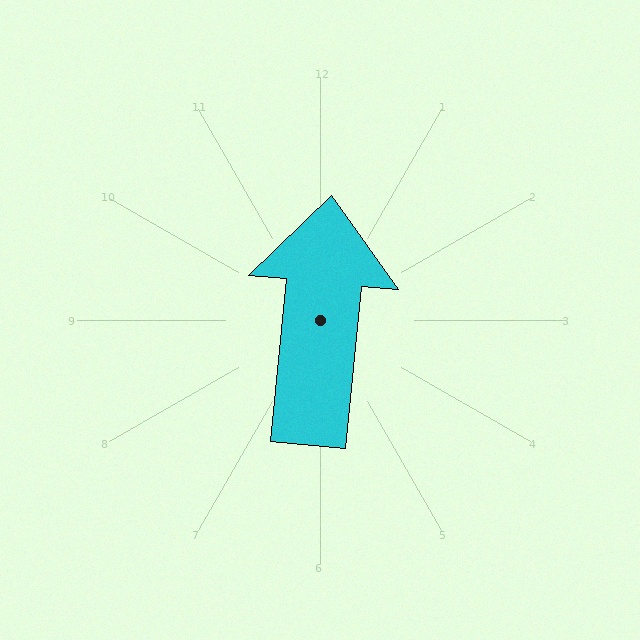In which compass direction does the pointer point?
North.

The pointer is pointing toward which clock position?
Roughly 12 o'clock.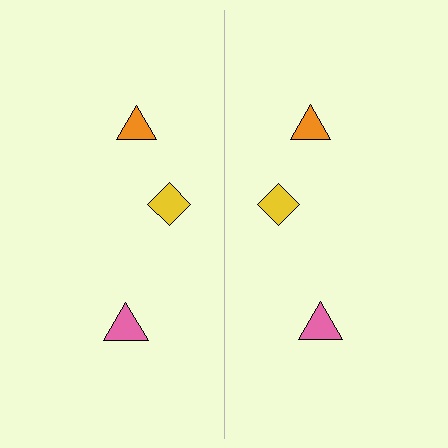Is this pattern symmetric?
Yes, this pattern has bilateral (reflection) symmetry.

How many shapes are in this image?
There are 6 shapes in this image.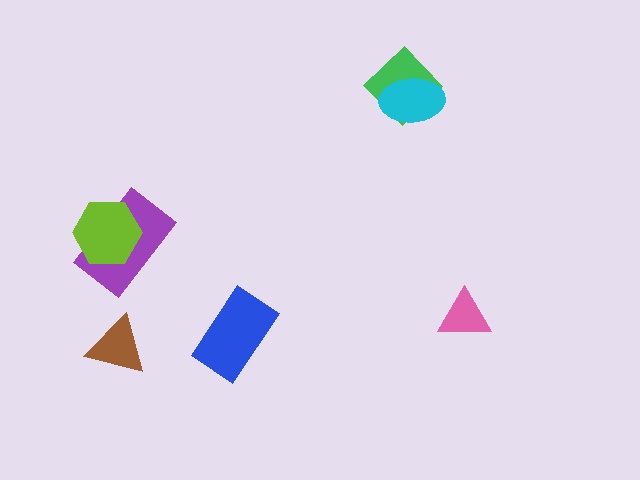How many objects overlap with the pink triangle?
0 objects overlap with the pink triangle.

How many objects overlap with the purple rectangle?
1 object overlaps with the purple rectangle.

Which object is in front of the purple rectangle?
The lime hexagon is in front of the purple rectangle.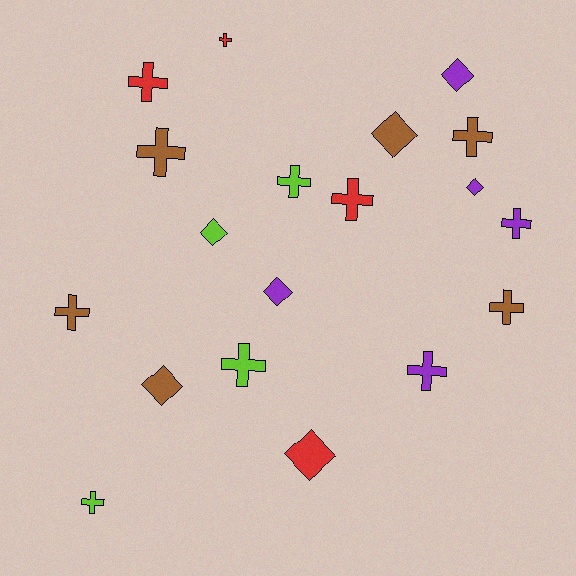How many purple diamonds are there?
There are 3 purple diamonds.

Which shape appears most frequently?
Cross, with 12 objects.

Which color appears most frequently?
Brown, with 6 objects.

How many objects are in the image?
There are 19 objects.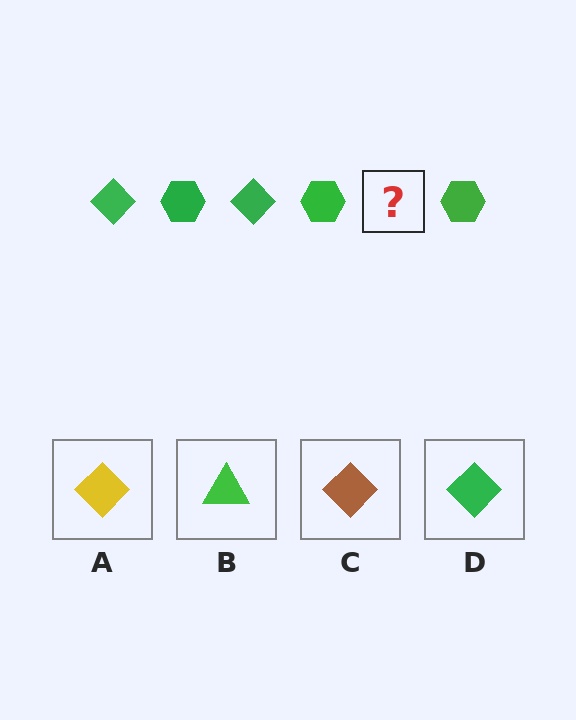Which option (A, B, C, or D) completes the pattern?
D.